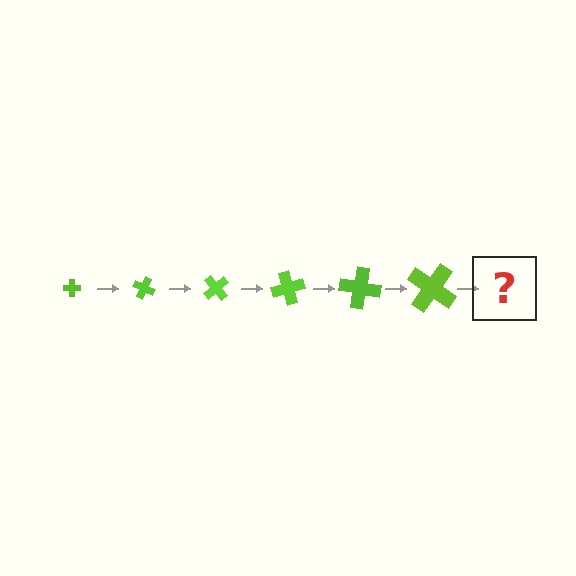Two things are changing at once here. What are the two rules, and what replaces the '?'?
The two rules are that the cross grows larger each step and it rotates 25 degrees each step. The '?' should be a cross, larger than the previous one and rotated 150 degrees from the start.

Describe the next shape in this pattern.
It should be a cross, larger than the previous one and rotated 150 degrees from the start.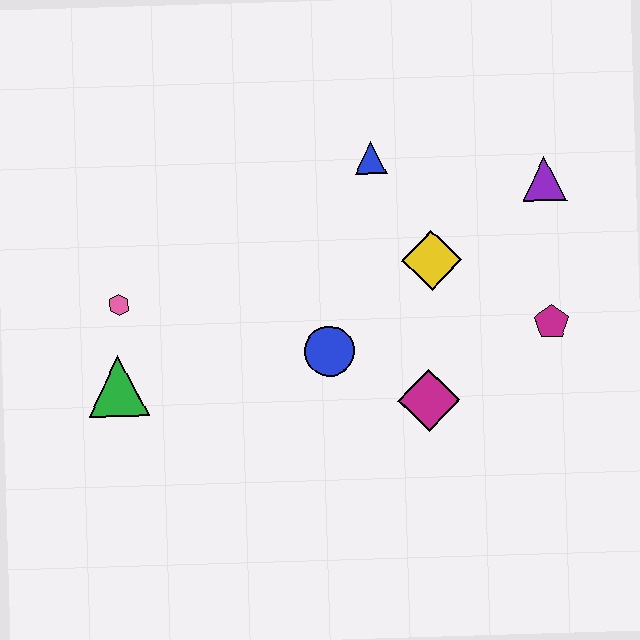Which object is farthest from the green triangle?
The purple triangle is farthest from the green triangle.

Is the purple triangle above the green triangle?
Yes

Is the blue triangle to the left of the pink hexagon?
No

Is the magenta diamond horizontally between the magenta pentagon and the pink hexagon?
Yes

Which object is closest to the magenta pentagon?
The yellow diamond is closest to the magenta pentagon.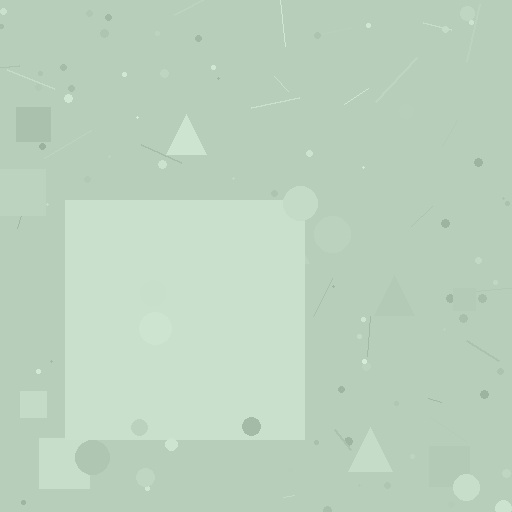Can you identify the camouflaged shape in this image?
The camouflaged shape is a square.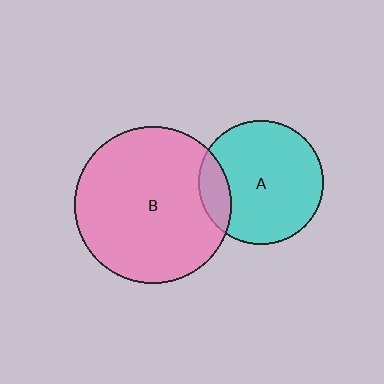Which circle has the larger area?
Circle B (pink).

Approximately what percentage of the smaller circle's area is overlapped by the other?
Approximately 15%.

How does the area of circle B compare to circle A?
Approximately 1.6 times.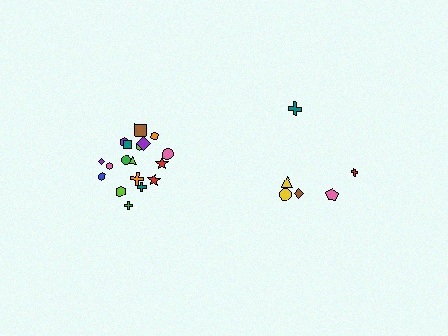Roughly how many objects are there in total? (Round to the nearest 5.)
Roughly 25 objects in total.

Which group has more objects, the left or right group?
The left group.